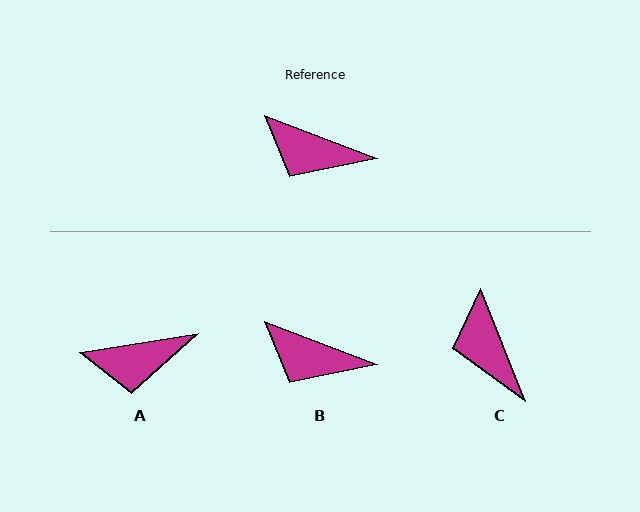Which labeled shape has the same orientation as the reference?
B.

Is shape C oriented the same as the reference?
No, it is off by about 48 degrees.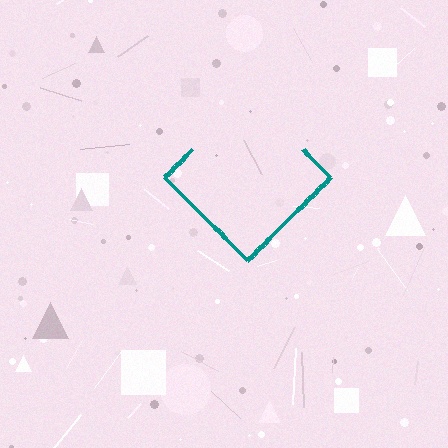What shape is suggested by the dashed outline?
The dashed outline suggests a diamond.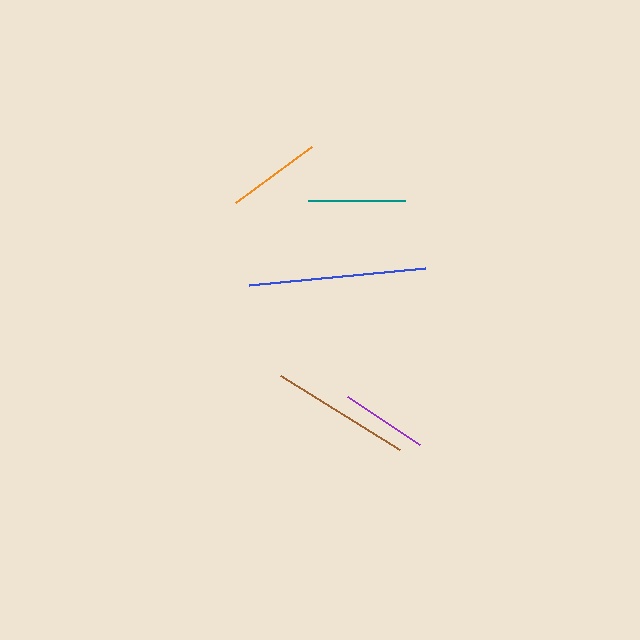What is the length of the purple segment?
The purple segment is approximately 87 pixels long.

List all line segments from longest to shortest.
From longest to shortest: blue, brown, teal, orange, purple.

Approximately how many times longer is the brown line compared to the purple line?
The brown line is approximately 1.6 times the length of the purple line.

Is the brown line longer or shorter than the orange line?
The brown line is longer than the orange line.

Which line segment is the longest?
The blue line is the longest at approximately 177 pixels.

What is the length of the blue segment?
The blue segment is approximately 177 pixels long.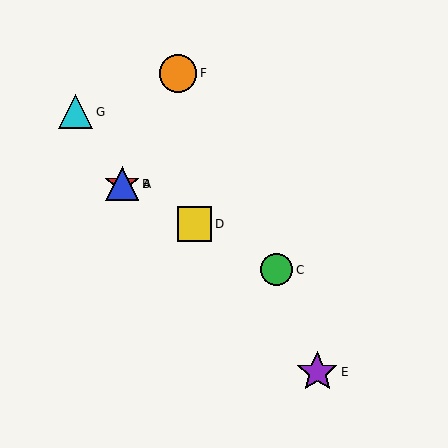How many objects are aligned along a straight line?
4 objects (A, B, C, D) are aligned along a straight line.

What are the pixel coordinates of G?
Object G is at (76, 112).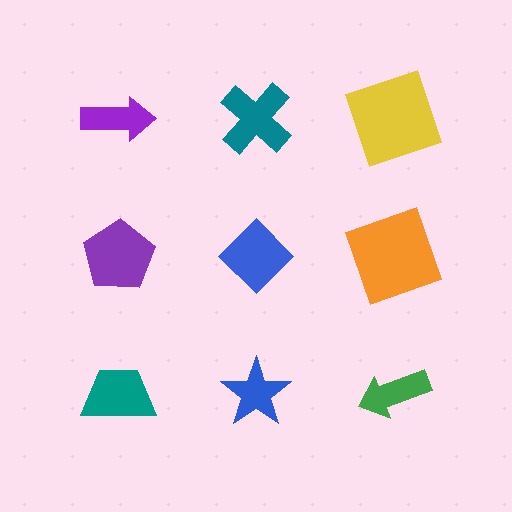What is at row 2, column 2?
A blue diamond.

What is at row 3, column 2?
A blue star.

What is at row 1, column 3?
A yellow square.